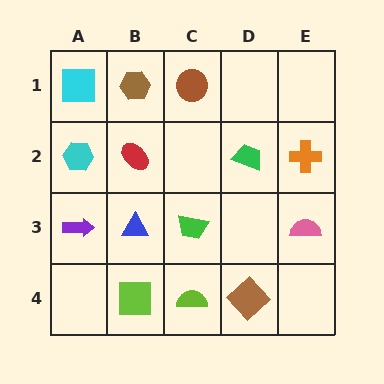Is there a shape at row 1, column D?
No, that cell is empty.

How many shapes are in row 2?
4 shapes.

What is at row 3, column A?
A purple arrow.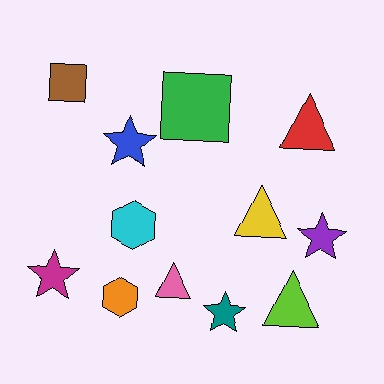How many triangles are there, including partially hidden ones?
There are 4 triangles.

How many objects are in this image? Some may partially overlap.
There are 12 objects.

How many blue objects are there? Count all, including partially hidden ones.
There is 1 blue object.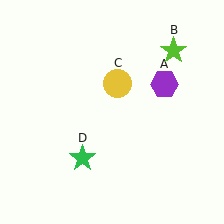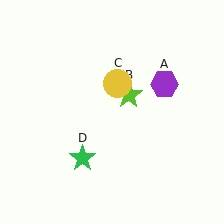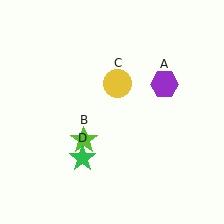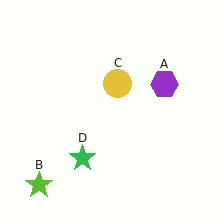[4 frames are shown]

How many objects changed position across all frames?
1 object changed position: lime star (object B).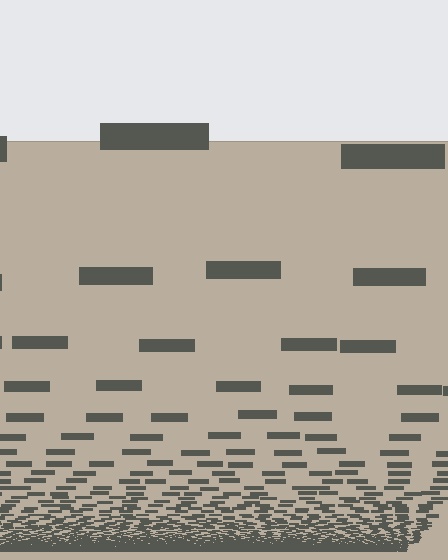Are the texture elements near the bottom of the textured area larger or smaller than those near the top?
Smaller. The gradient is inverted — elements near the bottom are smaller and denser.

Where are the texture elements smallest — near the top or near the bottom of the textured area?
Near the bottom.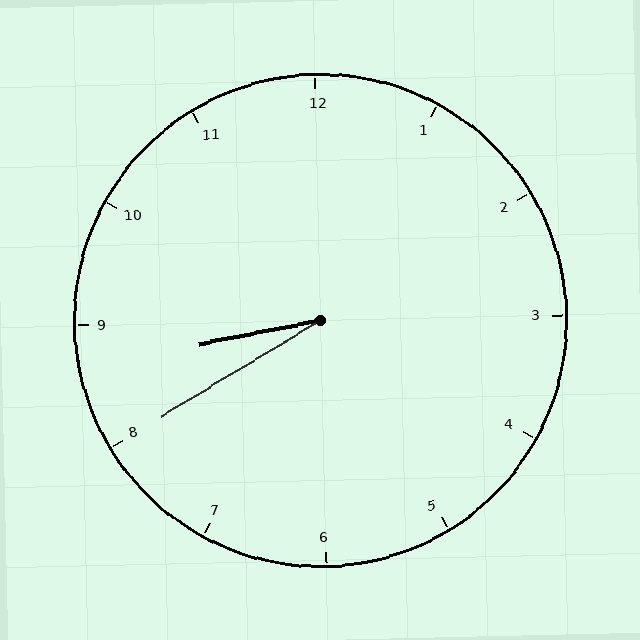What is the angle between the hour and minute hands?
Approximately 20 degrees.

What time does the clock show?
8:40.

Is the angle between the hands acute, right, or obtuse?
It is acute.